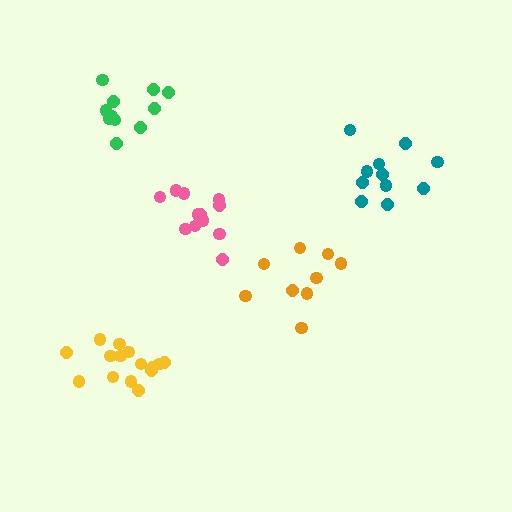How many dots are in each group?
Group 1: 12 dots, Group 2: 12 dots, Group 3: 9 dots, Group 4: 15 dots, Group 5: 11 dots (59 total).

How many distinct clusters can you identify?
There are 5 distinct clusters.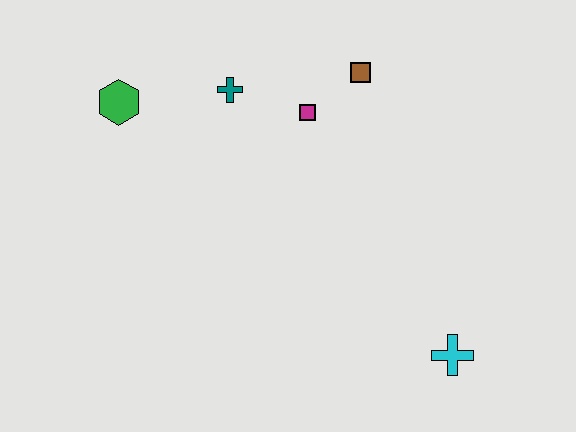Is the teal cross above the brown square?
No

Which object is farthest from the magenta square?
The cyan cross is farthest from the magenta square.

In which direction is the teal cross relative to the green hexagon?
The teal cross is to the right of the green hexagon.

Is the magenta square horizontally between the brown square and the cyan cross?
No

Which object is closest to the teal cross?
The magenta square is closest to the teal cross.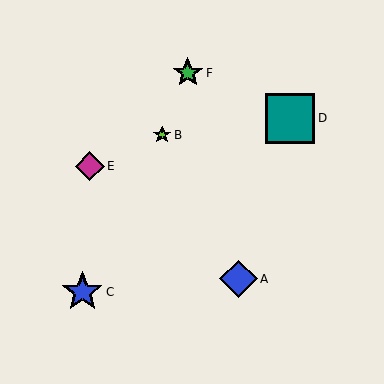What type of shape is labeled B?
Shape B is a lime star.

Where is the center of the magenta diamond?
The center of the magenta diamond is at (90, 166).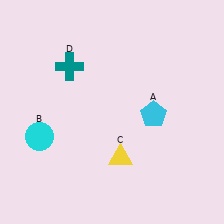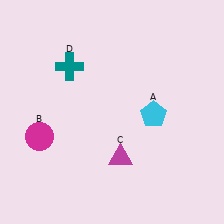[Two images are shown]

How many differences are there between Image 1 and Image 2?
There are 2 differences between the two images.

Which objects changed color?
B changed from cyan to magenta. C changed from yellow to magenta.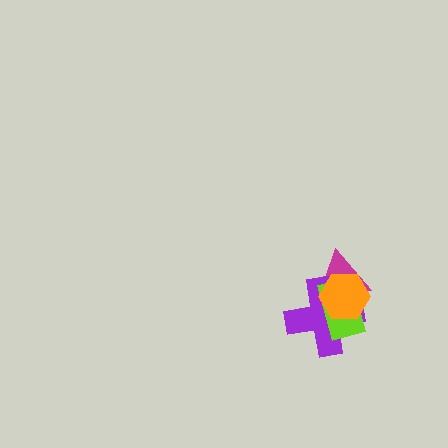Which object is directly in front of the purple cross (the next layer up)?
The lime rectangle is directly in front of the purple cross.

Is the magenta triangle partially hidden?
Yes, it is partially covered by another shape.